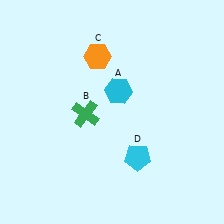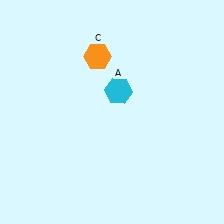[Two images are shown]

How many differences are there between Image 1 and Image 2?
There are 2 differences between the two images.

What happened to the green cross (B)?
The green cross (B) was removed in Image 2. It was in the bottom-left area of Image 1.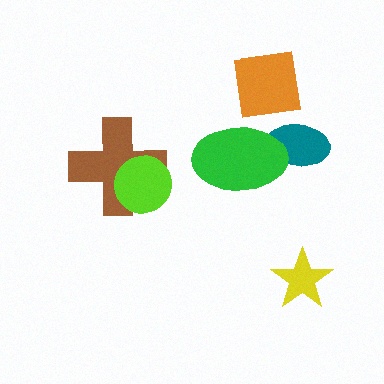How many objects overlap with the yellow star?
0 objects overlap with the yellow star.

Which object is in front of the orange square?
The green ellipse is in front of the orange square.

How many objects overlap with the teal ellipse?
1 object overlaps with the teal ellipse.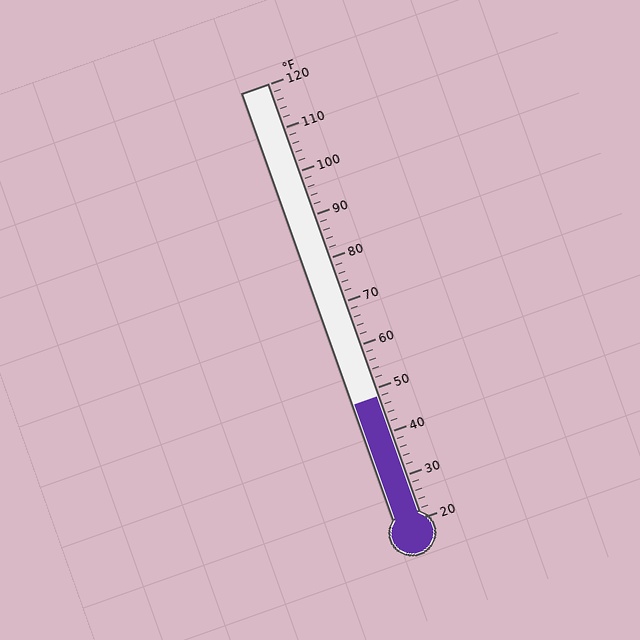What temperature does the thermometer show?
The thermometer shows approximately 48°F.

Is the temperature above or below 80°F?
The temperature is below 80°F.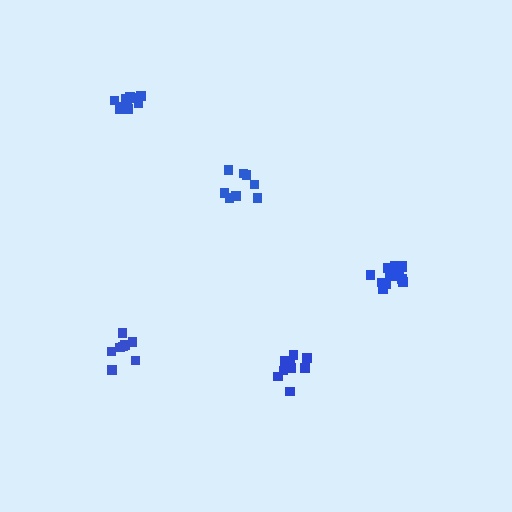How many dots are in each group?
Group 1: 9 dots, Group 2: 13 dots, Group 3: 8 dots, Group 4: 10 dots, Group 5: 8 dots (48 total).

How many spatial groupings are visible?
There are 5 spatial groupings.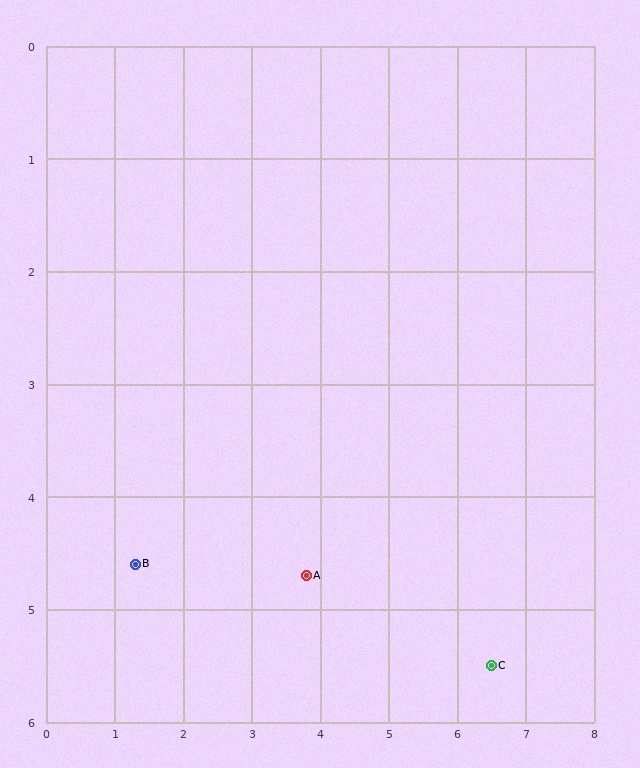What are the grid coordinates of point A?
Point A is at approximately (3.8, 4.7).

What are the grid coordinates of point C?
Point C is at approximately (6.5, 5.5).